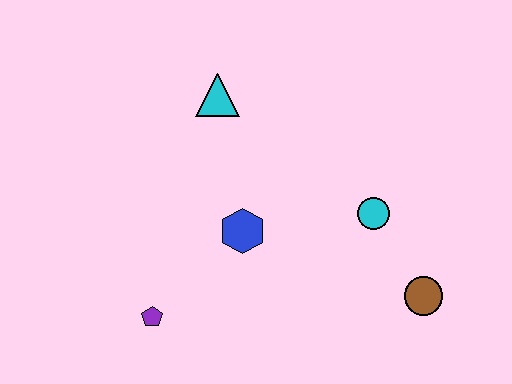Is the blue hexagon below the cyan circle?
Yes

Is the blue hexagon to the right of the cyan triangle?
Yes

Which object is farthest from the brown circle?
The cyan triangle is farthest from the brown circle.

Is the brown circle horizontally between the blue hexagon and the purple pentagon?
No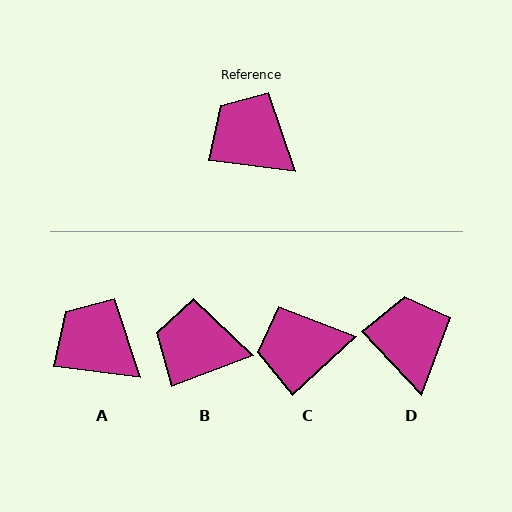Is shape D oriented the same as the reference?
No, it is off by about 39 degrees.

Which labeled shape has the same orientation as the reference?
A.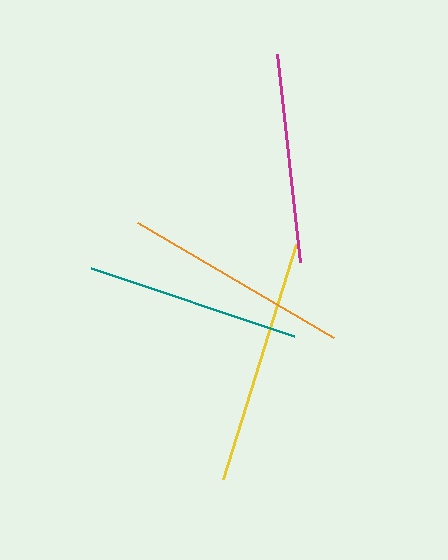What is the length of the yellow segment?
The yellow segment is approximately 246 pixels long.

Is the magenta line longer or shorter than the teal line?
The teal line is longer than the magenta line.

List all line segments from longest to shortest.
From longest to shortest: yellow, orange, teal, magenta.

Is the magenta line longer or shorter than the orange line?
The orange line is longer than the magenta line.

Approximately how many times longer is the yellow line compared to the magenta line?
The yellow line is approximately 1.2 times the length of the magenta line.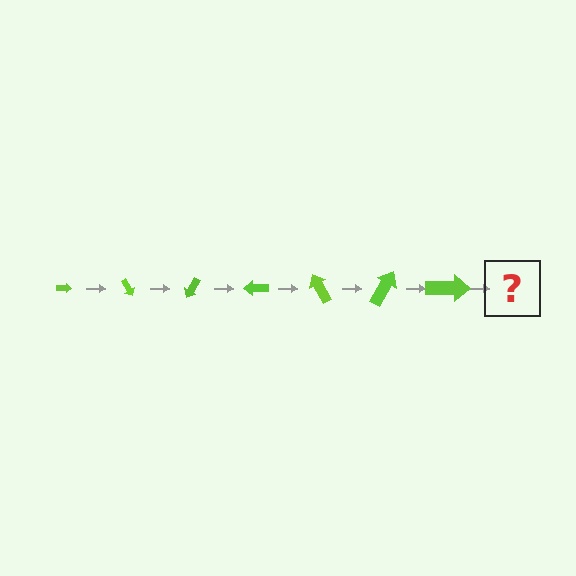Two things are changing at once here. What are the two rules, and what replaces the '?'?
The two rules are that the arrow grows larger each step and it rotates 60 degrees each step. The '?' should be an arrow, larger than the previous one and rotated 420 degrees from the start.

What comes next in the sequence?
The next element should be an arrow, larger than the previous one and rotated 420 degrees from the start.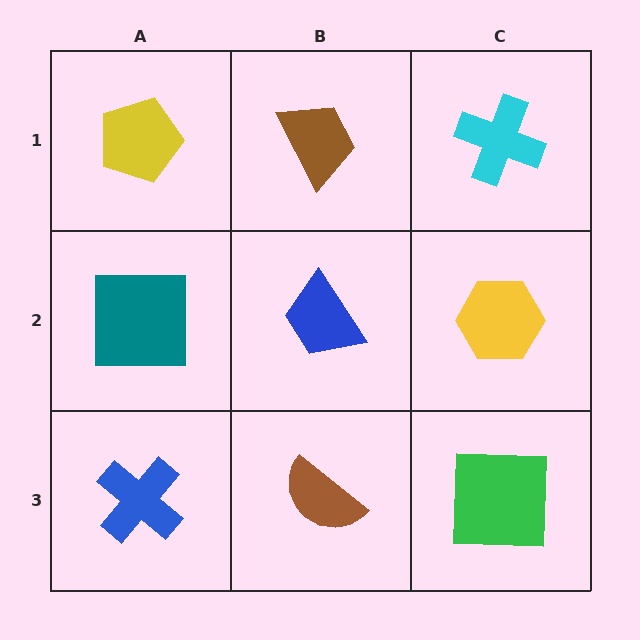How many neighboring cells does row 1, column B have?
3.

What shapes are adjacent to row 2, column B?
A brown trapezoid (row 1, column B), a brown semicircle (row 3, column B), a teal square (row 2, column A), a yellow hexagon (row 2, column C).